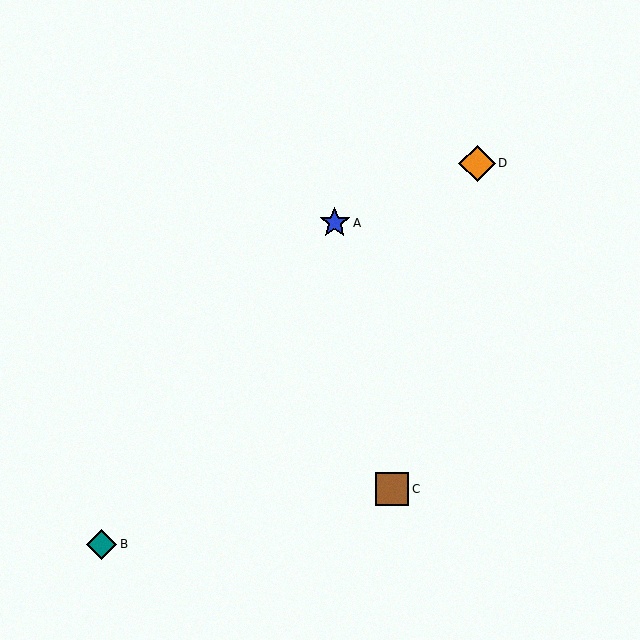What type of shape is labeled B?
Shape B is a teal diamond.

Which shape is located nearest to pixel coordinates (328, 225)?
The blue star (labeled A) at (335, 223) is nearest to that location.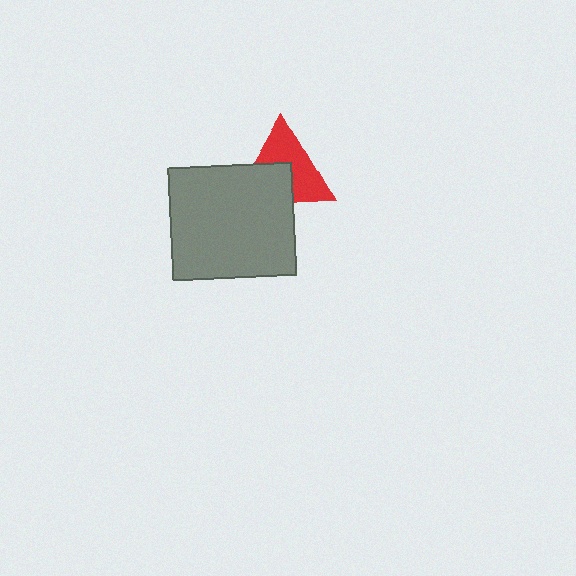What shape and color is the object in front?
The object in front is a gray rectangle.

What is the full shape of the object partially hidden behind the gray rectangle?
The partially hidden object is a red triangle.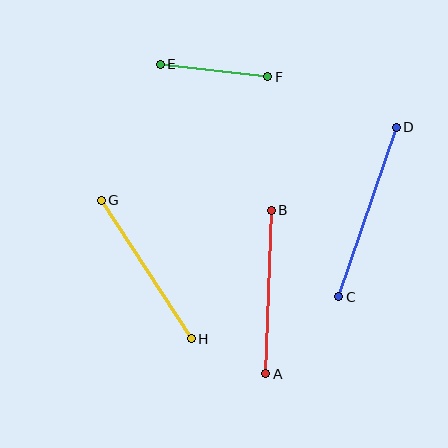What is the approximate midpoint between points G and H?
The midpoint is at approximately (146, 269) pixels.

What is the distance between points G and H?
The distance is approximately 165 pixels.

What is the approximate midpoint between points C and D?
The midpoint is at approximately (368, 212) pixels.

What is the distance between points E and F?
The distance is approximately 109 pixels.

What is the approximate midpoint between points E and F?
The midpoint is at approximately (214, 70) pixels.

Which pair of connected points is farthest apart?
Points C and D are farthest apart.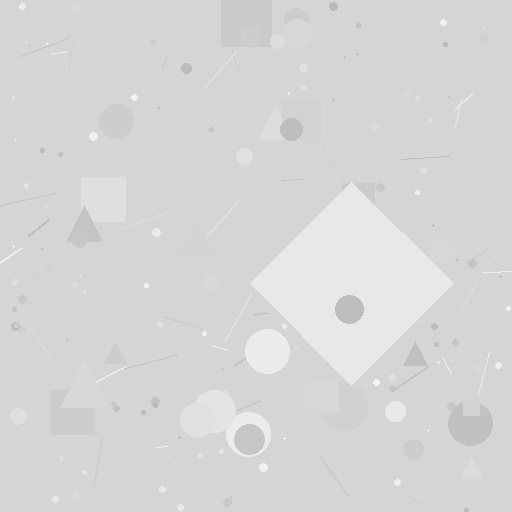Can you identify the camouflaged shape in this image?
The camouflaged shape is a diamond.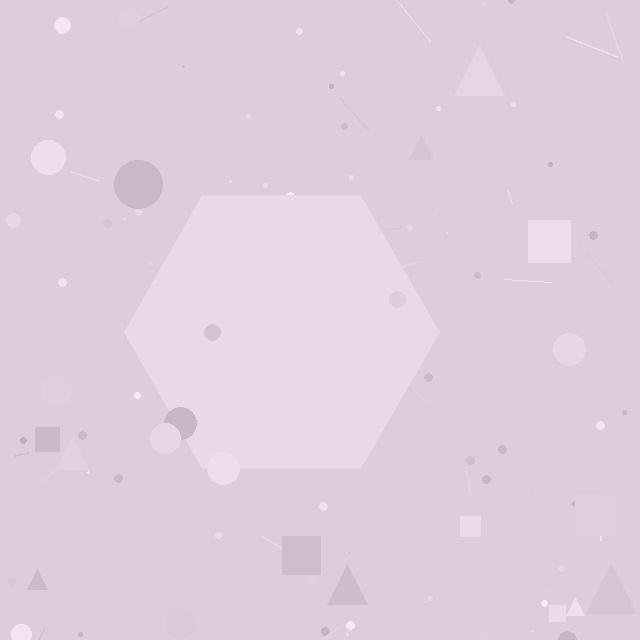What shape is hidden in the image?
A hexagon is hidden in the image.